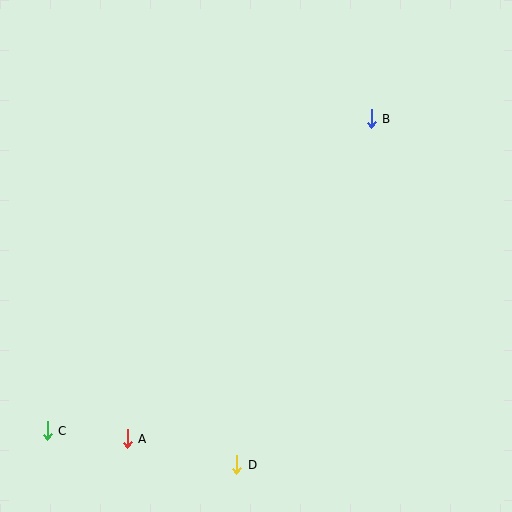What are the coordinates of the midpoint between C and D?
The midpoint between C and D is at (142, 448).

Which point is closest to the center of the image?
Point B at (371, 119) is closest to the center.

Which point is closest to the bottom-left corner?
Point C is closest to the bottom-left corner.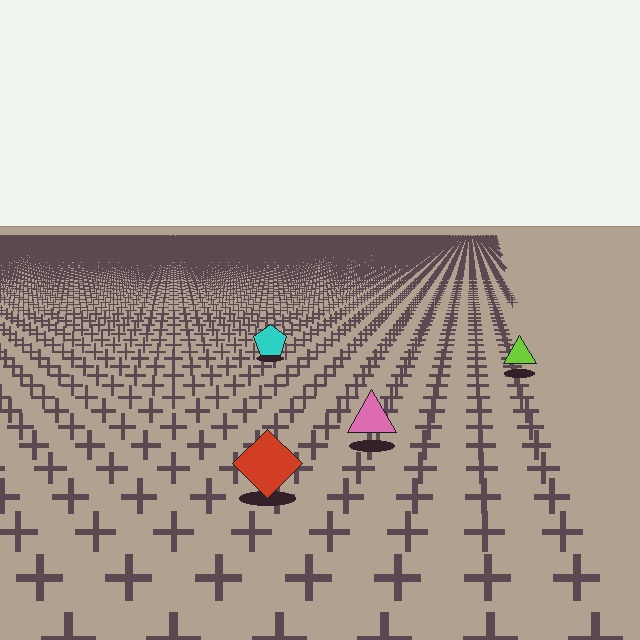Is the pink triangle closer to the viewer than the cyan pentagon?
Yes. The pink triangle is closer — you can tell from the texture gradient: the ground texture is coarser near it.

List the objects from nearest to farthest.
From nearest to farthest: the red diamond, the pink triangle, the lime triangle, the cyan pentagon.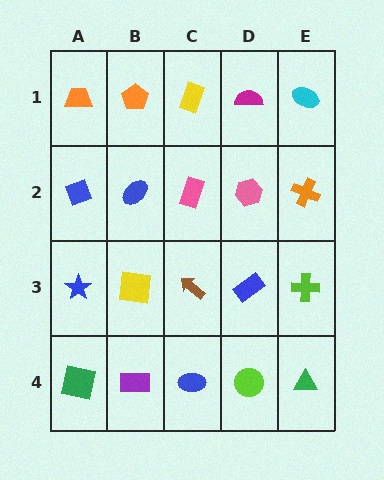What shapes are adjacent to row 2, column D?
A magenta semicircle (row 1, column D), a blue rectangle (row 3, column D), a pink rectangle (row 2, column C), an orange cross (row 2, column E).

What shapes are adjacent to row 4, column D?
A blue rectangle (row 3, column D), a blue ellipse (row 4, column C), a green triangle (row 4, column E).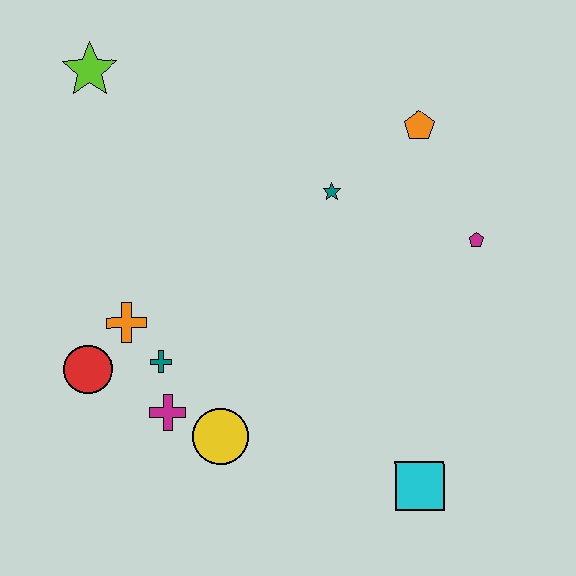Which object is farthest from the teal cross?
The orange pentagon is farthest from the teal cross.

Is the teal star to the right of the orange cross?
Yes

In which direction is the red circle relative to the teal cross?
The red circle is to the left of the teal cross.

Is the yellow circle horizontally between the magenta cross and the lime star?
No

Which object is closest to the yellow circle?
The magenta cross is closest to the yellow circle.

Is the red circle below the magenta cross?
No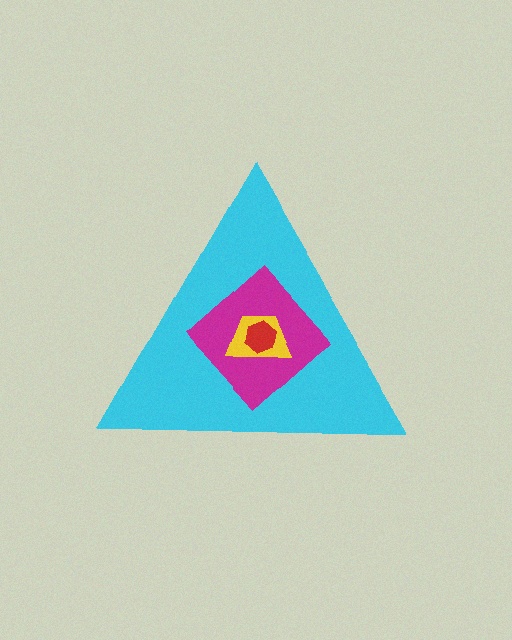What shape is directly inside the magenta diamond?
The yellow trapezoid.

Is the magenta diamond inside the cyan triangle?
Yes.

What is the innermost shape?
The red hexagon.